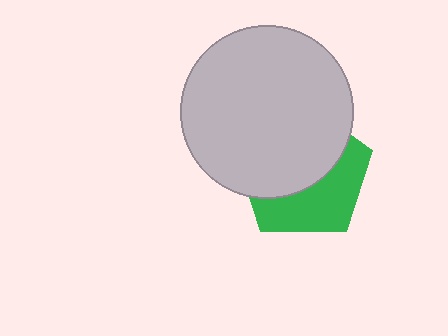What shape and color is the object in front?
The object in front is a light gray circle.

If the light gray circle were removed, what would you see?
You would see the complete green pentagon.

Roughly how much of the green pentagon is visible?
A small part of it is visible (roughly 43%).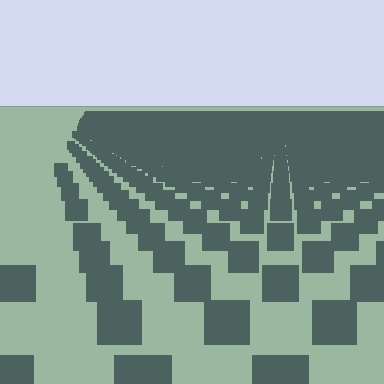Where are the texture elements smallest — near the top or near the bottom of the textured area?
Near the top.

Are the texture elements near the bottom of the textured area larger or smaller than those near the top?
Larger. Near the bottom, elements are closer to the viewer and appear at a bigger on-screen size.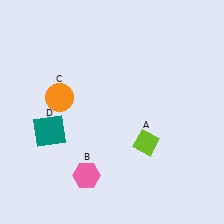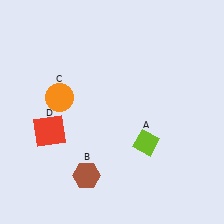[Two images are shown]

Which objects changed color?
B changed from pink to brown. D changed from teal to red.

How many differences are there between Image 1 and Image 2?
There are 2 differences between the two images.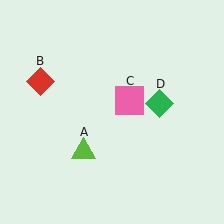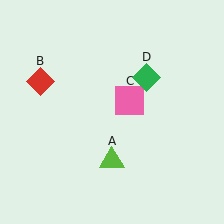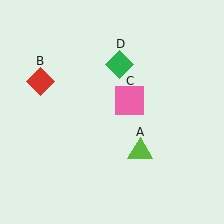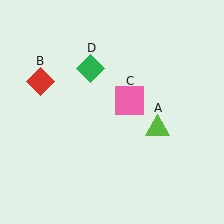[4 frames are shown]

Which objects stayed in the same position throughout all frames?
Red diamond (object B) and pink square (object C) remained stationary.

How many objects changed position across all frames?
2 objects changed position: lime triangle (object A), green diamond (object D).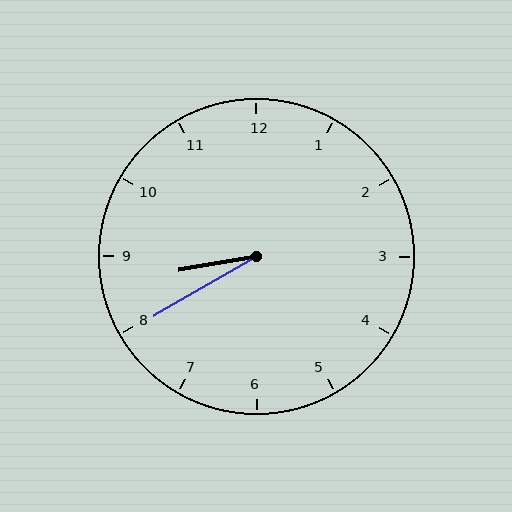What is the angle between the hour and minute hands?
Approximately 20 degrees.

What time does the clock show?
8:40.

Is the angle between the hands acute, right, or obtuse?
It is acute.